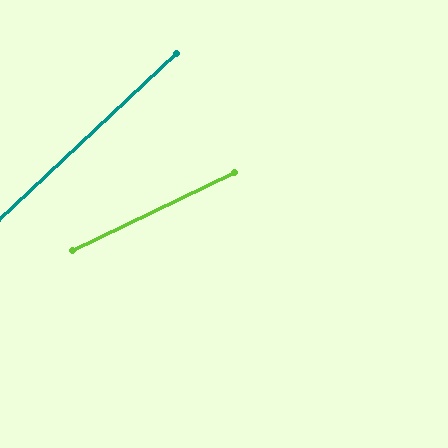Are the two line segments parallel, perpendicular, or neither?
Neither parallel nor perpendicular — they differ by about 18°.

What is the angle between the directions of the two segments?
Approximately 18 degrees.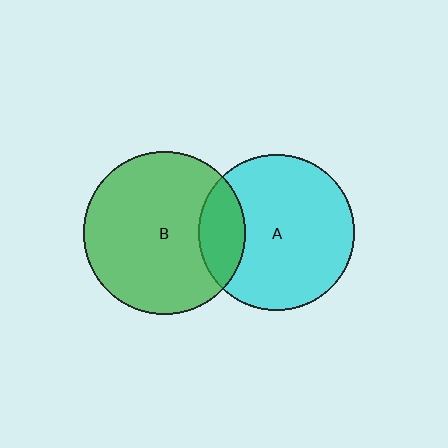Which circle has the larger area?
Circle B (green).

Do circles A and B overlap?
Yes.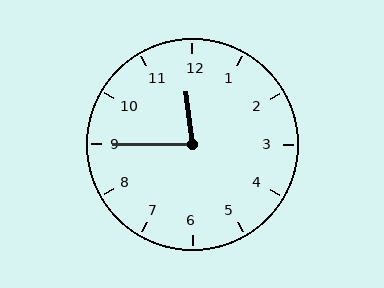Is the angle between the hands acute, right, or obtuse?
It is acute.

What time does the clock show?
11:45.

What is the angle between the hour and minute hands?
Approximately 82 degrees.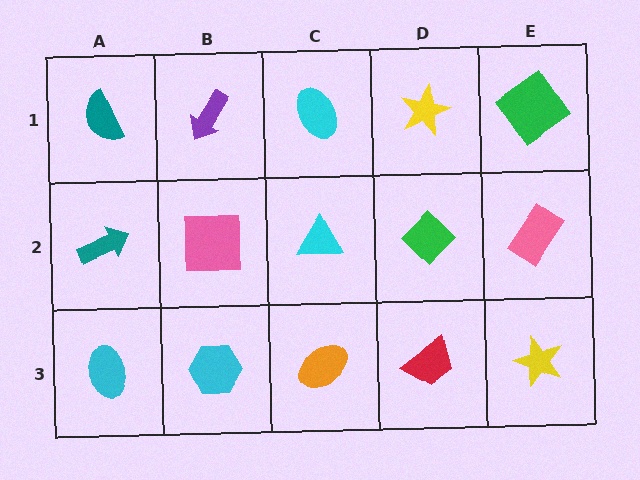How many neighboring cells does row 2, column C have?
4.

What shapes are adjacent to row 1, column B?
A pink square (row 2, column B), a teal semicircle (row 1, column A), a cyan ellipse (row 1, column C).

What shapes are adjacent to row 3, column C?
A cyan triangle (row 2, column C), a cyan hexagon (row 3, column B), a red trapezoid (row 3, column D).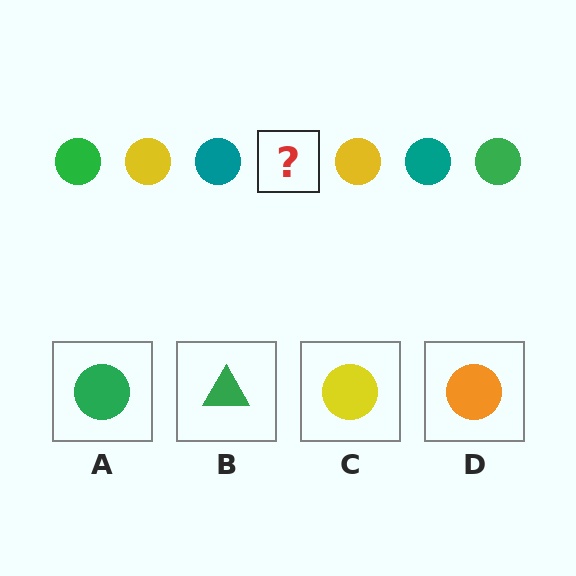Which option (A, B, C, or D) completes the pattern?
A.